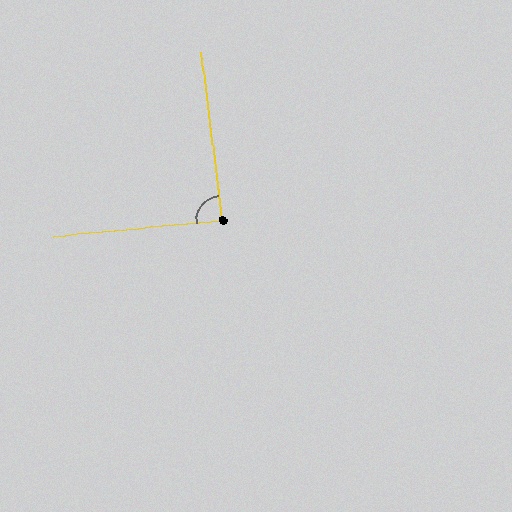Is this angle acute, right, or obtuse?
It is approximately a right angle.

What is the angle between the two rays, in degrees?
Approximately 88 degrees.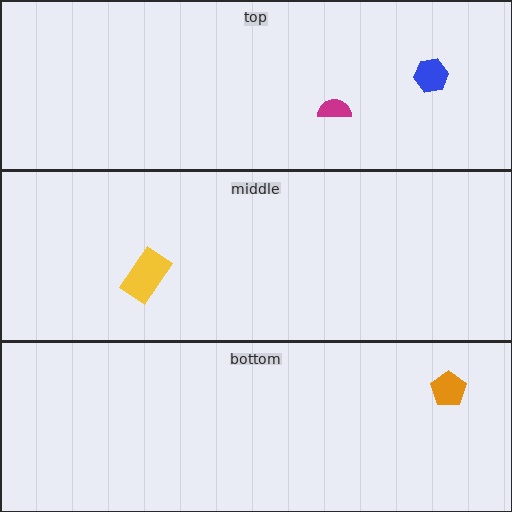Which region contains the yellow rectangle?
The middle region.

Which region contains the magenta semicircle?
The top region.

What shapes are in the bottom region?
The orange pentagon.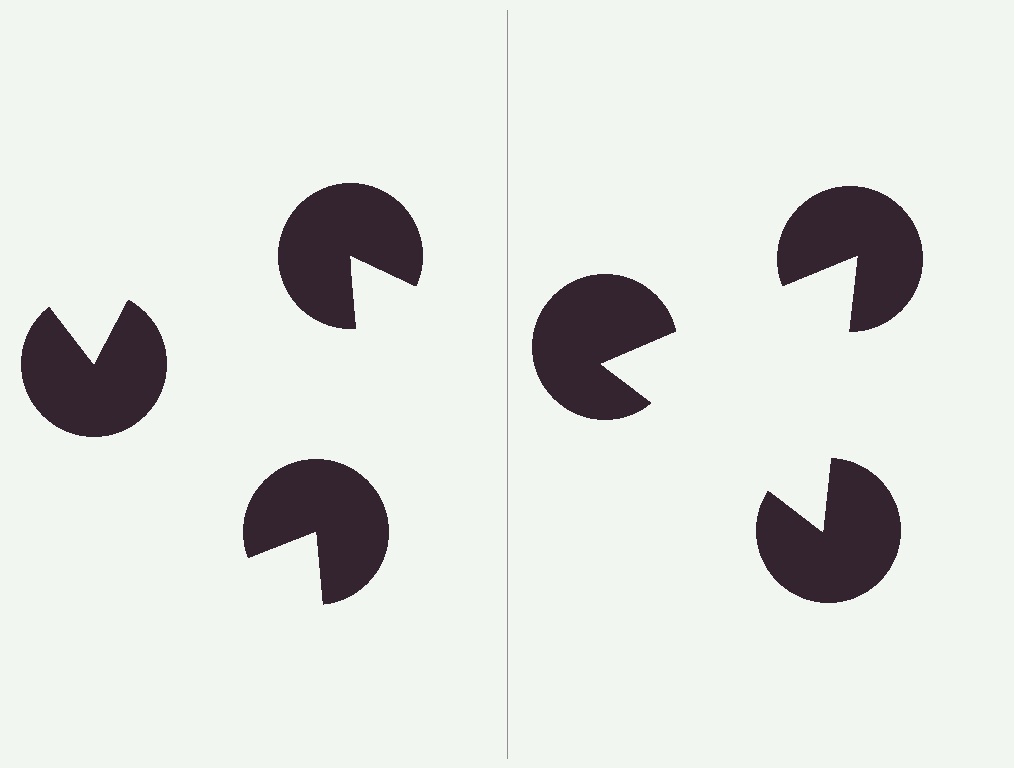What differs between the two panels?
The pac-man discs are positioned identically on both sides; only the wedge orientations differ. On the right they align to a triangle; on the left they are misaligned.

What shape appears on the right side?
An illusory triangle.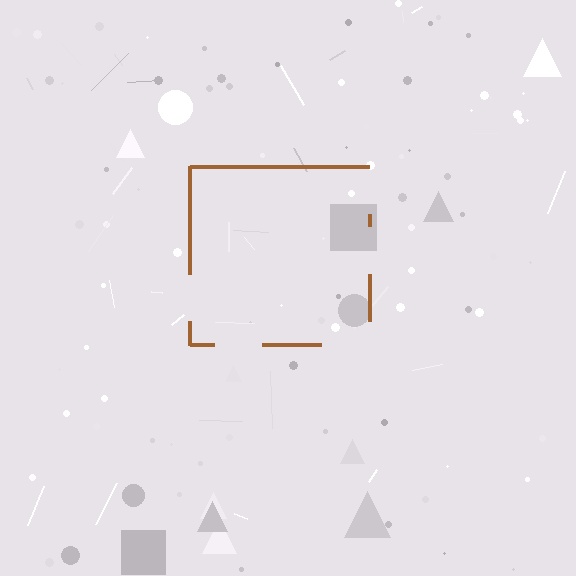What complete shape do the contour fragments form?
The contour fragments form a square.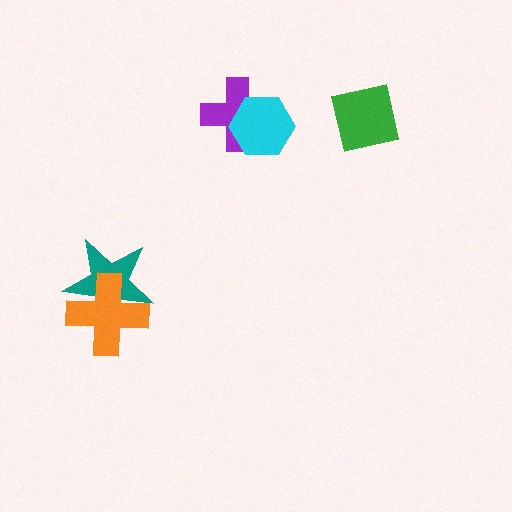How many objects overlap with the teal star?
1 object overlaps with the teal star.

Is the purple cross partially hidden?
Yes, it is partially covered by another shape.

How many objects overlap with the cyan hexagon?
1 object overlaps with the cyan hexagon.